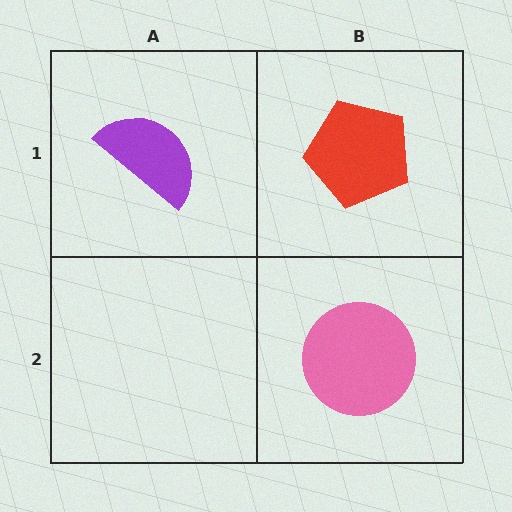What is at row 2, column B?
A pink circle.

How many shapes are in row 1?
2 shapes.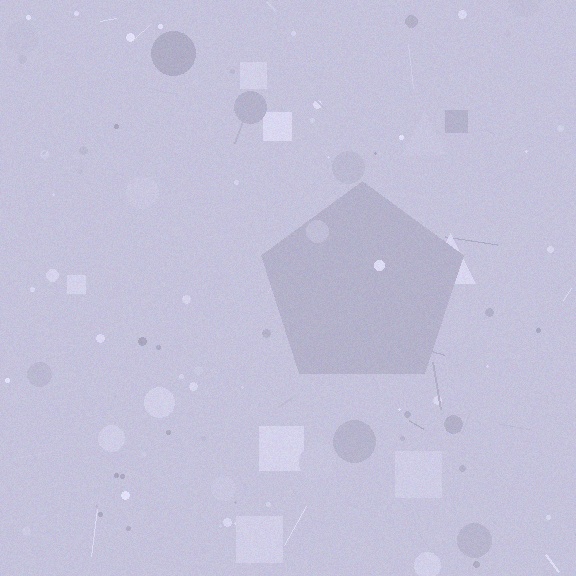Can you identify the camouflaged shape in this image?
The camouflaged shape is a pentagon.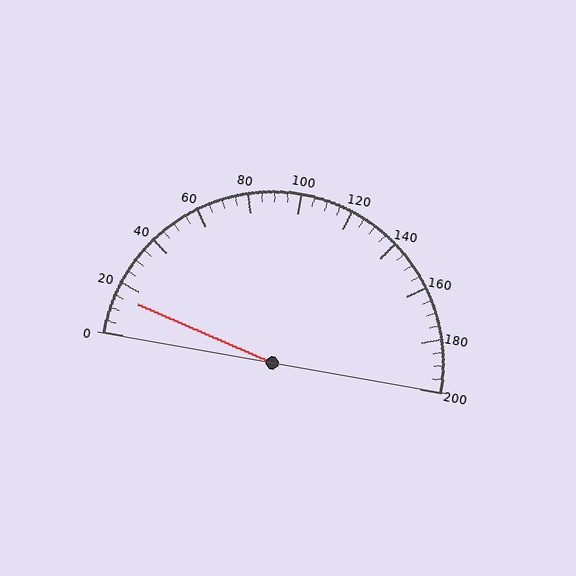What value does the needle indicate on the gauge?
The needle indicates approximately 15.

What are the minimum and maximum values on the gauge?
The gauge ranges from 0 to 200.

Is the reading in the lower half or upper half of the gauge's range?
The reading is in the lower half of the range (0 to 200).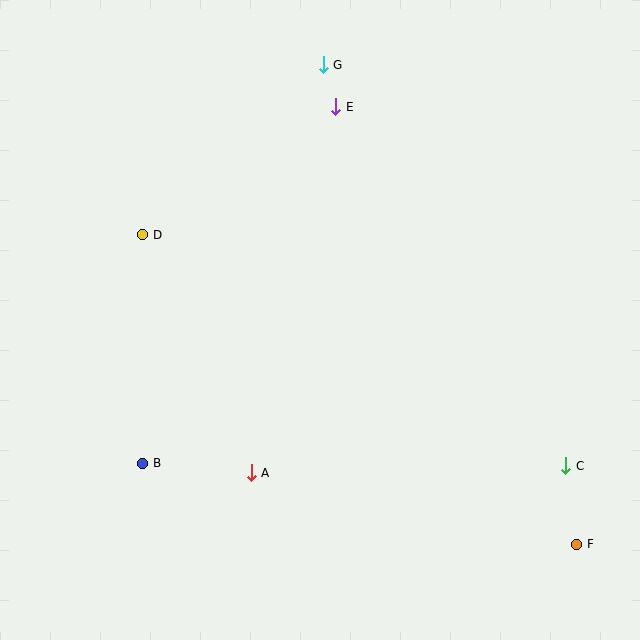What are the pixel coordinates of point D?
Point D is at (143, 235).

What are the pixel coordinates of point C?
Point C is at (566, 466).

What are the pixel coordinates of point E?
Point E is at (336, 107).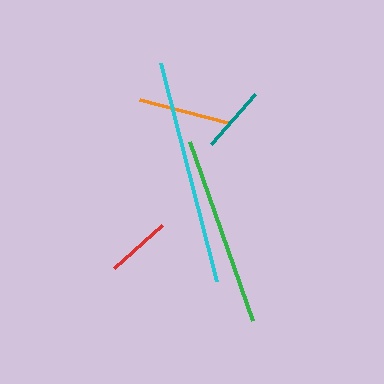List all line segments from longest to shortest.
From longest to shortest: cyan, green, orange, teal, red.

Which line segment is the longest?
The cyan line is the longest at approximately 225 pixels.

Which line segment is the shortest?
The red line is the shortest at approximately 65 pixels.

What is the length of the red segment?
The red segment is approximately 65 pixels long.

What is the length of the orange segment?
The orange segment is approximately 91 pixels long.